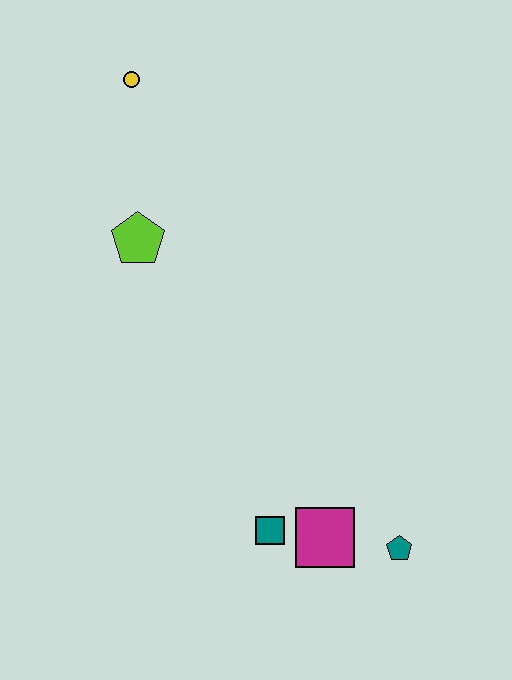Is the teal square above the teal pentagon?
Yes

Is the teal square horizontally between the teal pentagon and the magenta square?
No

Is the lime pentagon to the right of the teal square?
No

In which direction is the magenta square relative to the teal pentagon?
The magenta square is to the left of the teal pentagon.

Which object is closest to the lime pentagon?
The yellow circle is closest to the lime pentagon.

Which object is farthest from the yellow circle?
The teal pentagon is farthest from the yellow circle.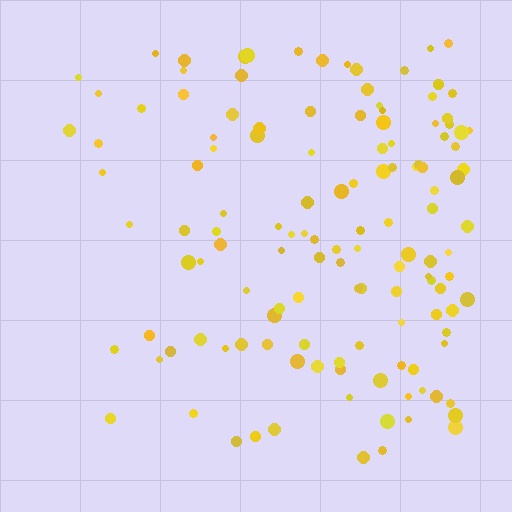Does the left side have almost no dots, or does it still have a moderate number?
Still a moderate number, just noticeably fewer than the right.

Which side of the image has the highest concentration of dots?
The right.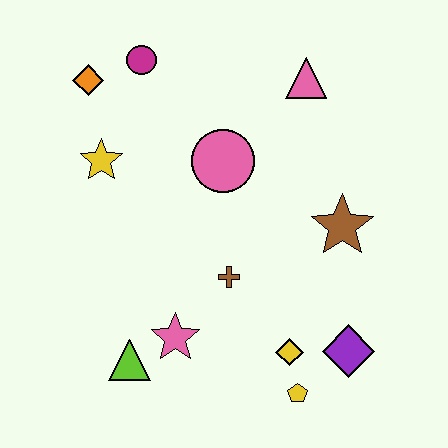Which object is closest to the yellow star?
The orange diamond is closest to the yellow star.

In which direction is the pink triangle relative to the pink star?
The pink triangle is above the pink star.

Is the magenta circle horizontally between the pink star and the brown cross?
No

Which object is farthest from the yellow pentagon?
The orange diamond is farthest from the yellow pentagon.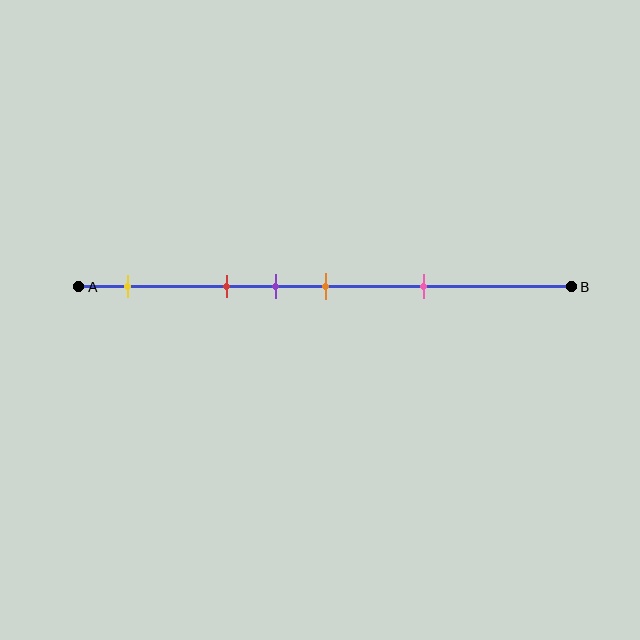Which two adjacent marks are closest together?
The purple and orange marks are the closest adjacent pair.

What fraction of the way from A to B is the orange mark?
The orange mark is approximately 50% (0.5) of the way from A to B.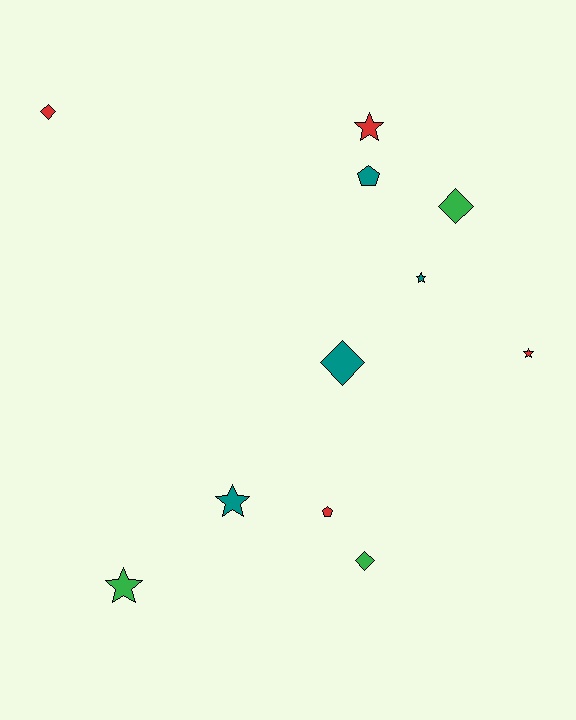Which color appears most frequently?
Red, with 4 objects.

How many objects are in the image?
There are 11 objects.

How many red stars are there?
There are 2 red stars.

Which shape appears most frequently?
Star, with 5 objects.